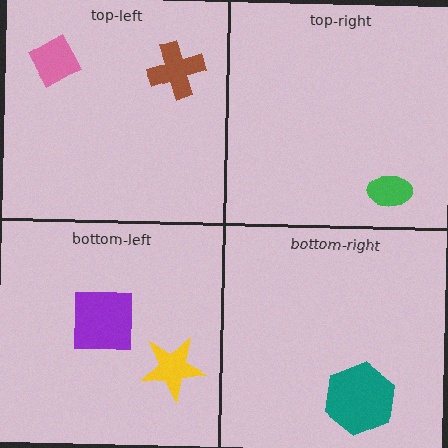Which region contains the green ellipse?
The top-right region.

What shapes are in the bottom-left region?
The purple square, the yellow star.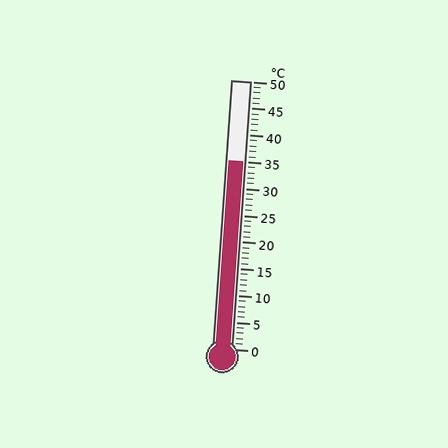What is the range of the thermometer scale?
The thermometer scale ranges from 0°C to 50°C.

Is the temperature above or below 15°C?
The temperature is above 15°C.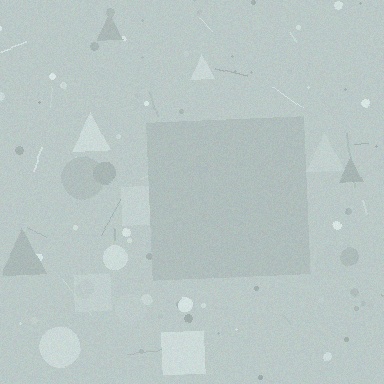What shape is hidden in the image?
A square is hidden in the image.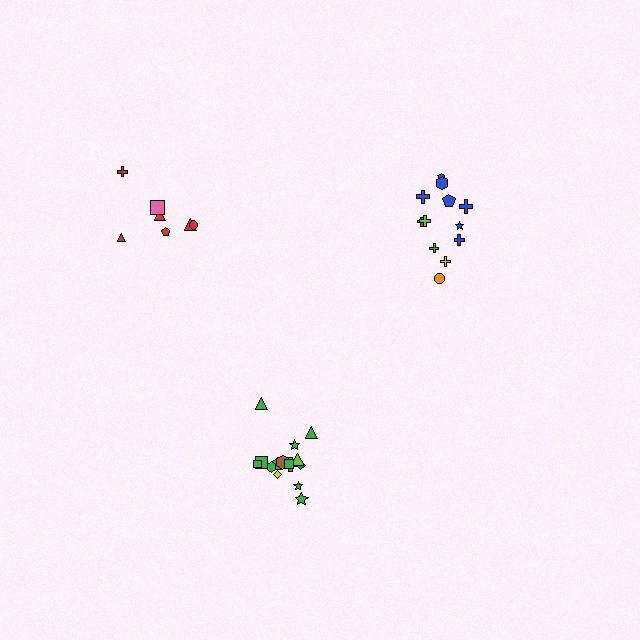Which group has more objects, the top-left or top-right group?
The top-right group.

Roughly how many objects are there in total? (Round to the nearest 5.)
Roughly 35 objects in total.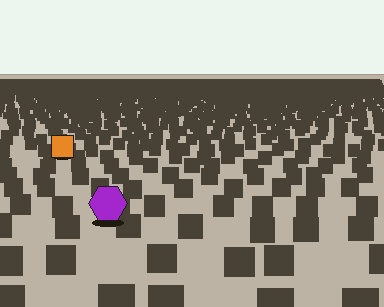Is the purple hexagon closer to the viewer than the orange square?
Yes. The purple hexagon is closer — you can tell from the texture gradient: the ground texture is coarser near it.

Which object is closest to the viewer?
The purple hexagon is closest. The texture marks near it are larger and more spread out.